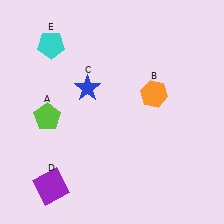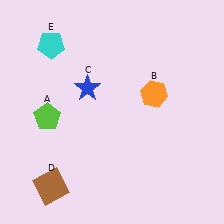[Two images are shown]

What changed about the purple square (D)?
In Image 1, D is purple. In Image 2, it changed to brown.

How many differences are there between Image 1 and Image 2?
There is 1 difference between the two images.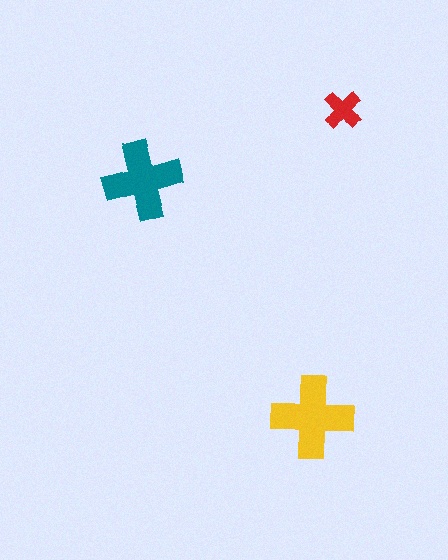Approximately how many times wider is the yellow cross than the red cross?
About 2 times wider.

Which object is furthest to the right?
The red cross is rightmost.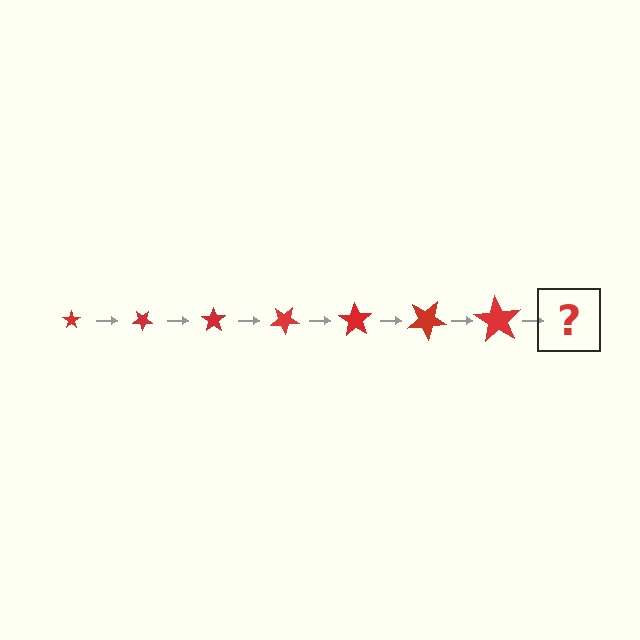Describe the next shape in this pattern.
It should be a star, larger than the previous one and rotated 245 degrees from the start.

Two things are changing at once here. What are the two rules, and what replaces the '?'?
The two rules are that the star grows larger each step and it rotates 35 degrees each step. The '?' should be a star, larger than the previous one and rotated 245 degrees from the start.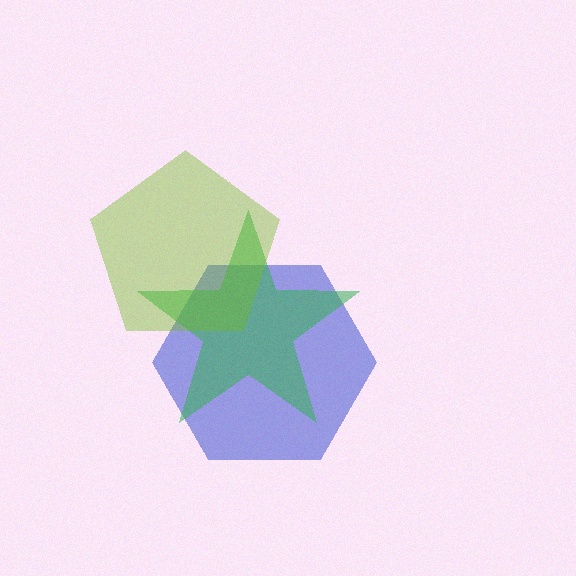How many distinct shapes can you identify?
There are 3 distinct shapes: a blue hexagon, a green star, a lime pentagon.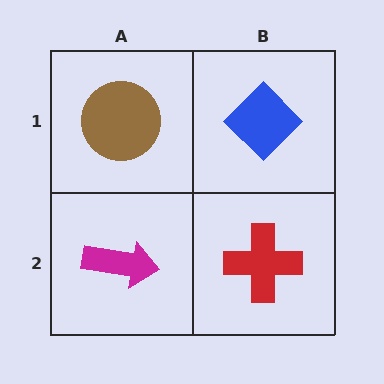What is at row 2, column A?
A magenta arrow.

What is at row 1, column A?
A brown circle.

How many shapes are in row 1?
2 shapes.